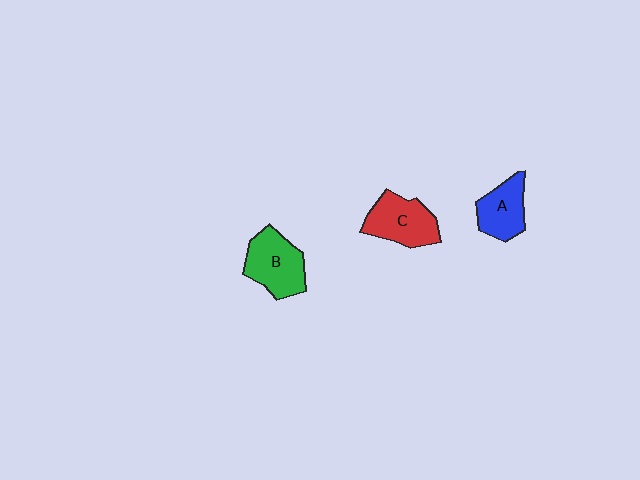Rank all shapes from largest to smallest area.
From largest to smallest: B (green), C (red), A (blue).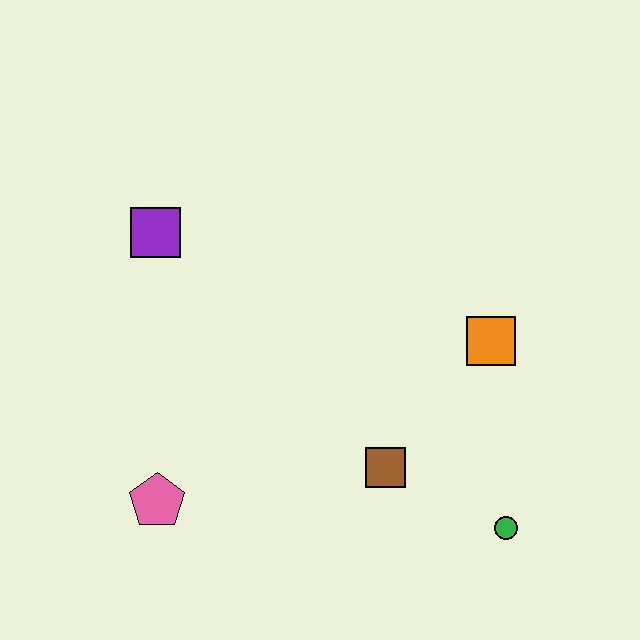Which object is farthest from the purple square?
The green circle is farthest from the purple square.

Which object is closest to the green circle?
The brown square is closest to the green circle.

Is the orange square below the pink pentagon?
No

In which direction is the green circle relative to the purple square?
The green circle is to the right of the purple square.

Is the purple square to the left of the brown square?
Yes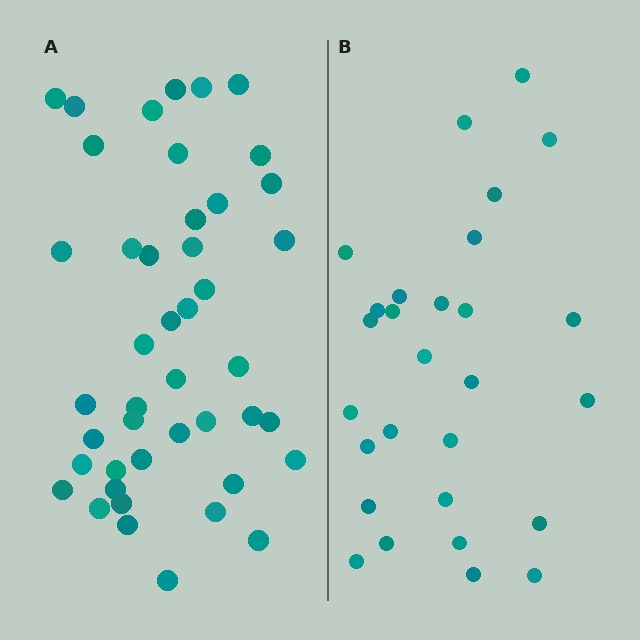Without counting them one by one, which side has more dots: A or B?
Region A (the left region) has more dots.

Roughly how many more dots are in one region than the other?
Region A has approximately 15 more dots than region B.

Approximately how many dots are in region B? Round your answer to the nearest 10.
About 30 dots. (The exact count is 28, which rounds to 30.)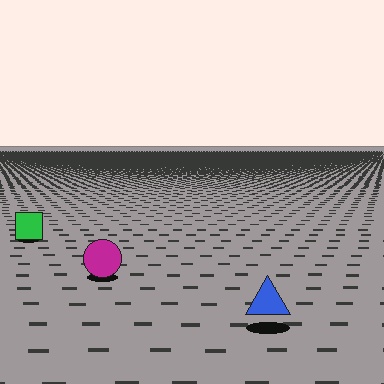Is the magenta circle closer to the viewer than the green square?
Yes. The magenta circle is closer — you can tell from the texture gradient: the ground texture is coarser near it.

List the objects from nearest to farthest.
From nearest to farthest: the blue triangle, the magenta circle, the green square.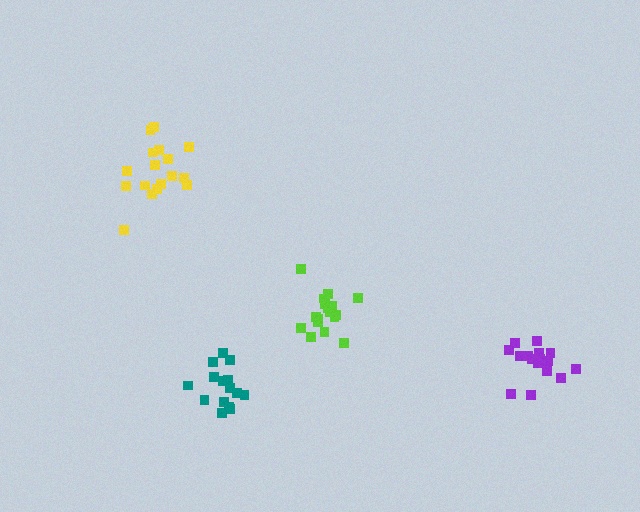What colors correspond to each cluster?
The clusters are colored: purple, lime, teal, yellow.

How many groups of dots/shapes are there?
There are 4 groups.